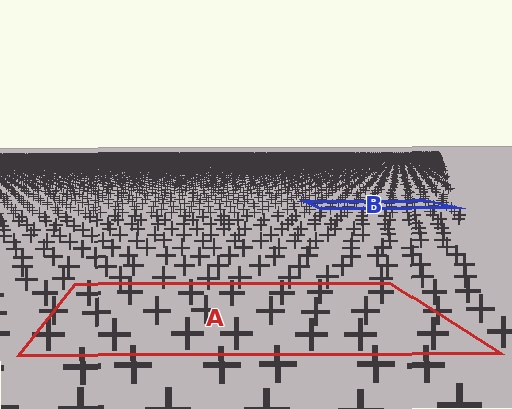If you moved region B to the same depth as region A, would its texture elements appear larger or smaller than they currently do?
They would appear larger. At a closer depth, the same texture elements are projected at a bigger on-screen size.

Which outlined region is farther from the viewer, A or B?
Region B is farther from the viewer — the texture elements inside it appear smaller and more densely packed.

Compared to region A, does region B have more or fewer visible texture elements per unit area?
Region B has more texture elements per unit area — they are packed more densely because it is farther away.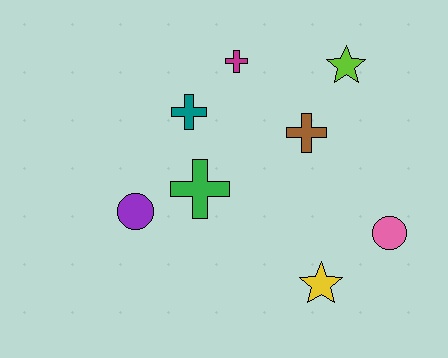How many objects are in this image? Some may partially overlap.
There are 8 objects.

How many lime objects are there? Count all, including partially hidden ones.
There is 1 lime object.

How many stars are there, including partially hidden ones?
There are 2 stars.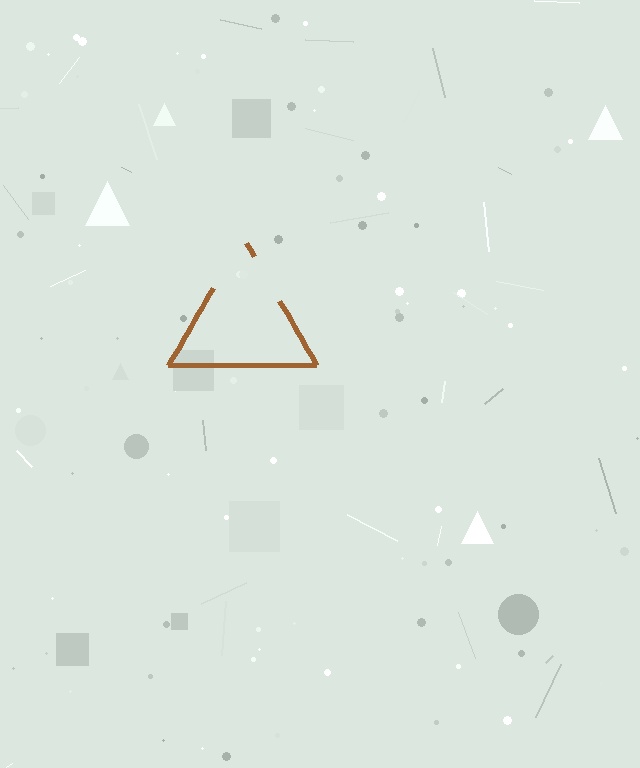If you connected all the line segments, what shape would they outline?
They would outline a triangle.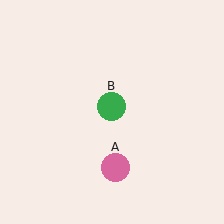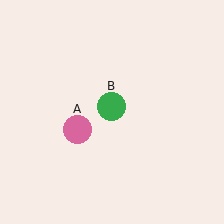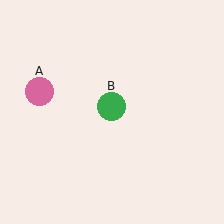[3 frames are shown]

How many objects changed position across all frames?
1 object changed position: pink circle (object A).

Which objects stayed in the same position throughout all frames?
Green circle (object B) remained stationary.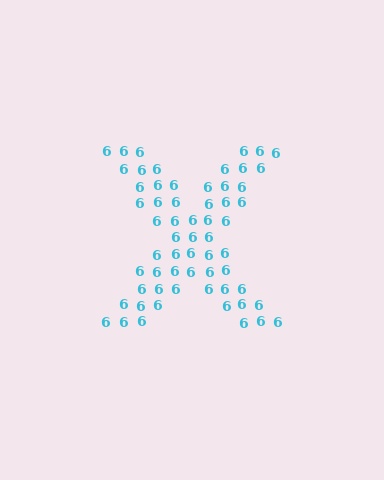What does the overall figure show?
The overall figure shows the letter X.